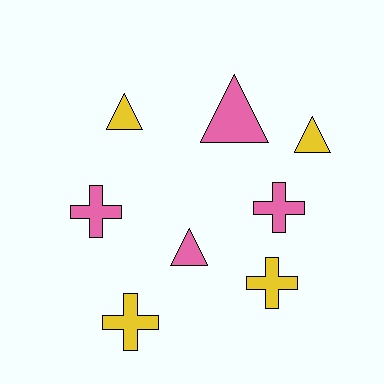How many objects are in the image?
There are 8 objects.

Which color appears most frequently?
Yellow, with 4 objects.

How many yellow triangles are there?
There are 2 yellow triangles.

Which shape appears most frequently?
Triangle, with 4 objects.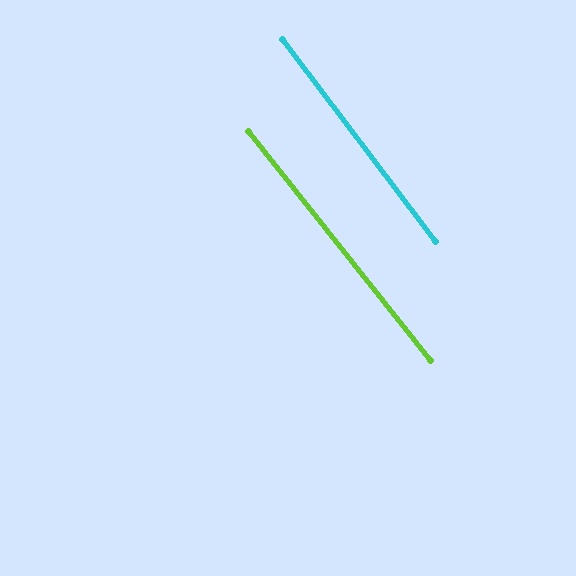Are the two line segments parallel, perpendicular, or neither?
Parallel — their directions differ by only 1.2°.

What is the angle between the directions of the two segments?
Approximately 1 degree.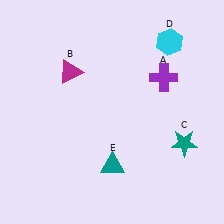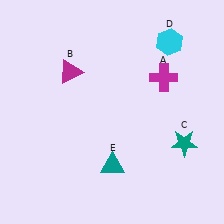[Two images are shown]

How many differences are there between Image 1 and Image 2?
There is 1 difference between the two images.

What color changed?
The cross (A) changed from purple in Image 1 to magenta in Image 2.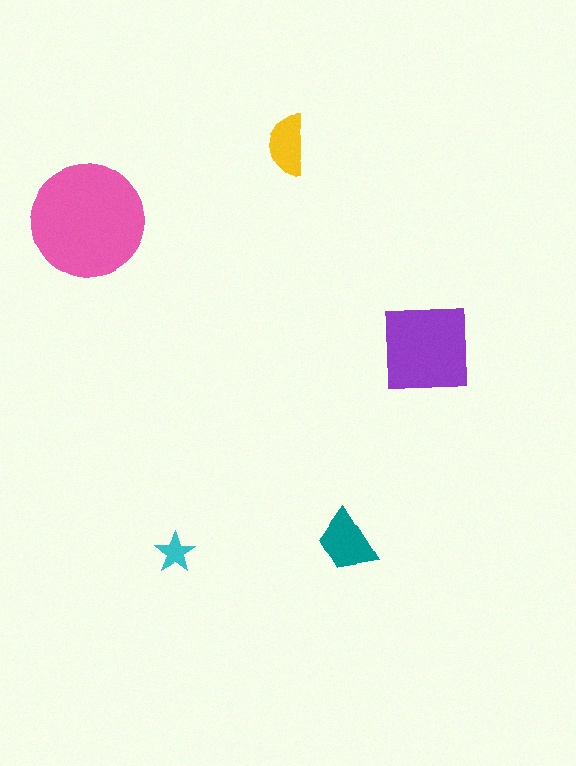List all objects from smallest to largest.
The cyan star, the yellow semicircle, the teal trapezoid, the purple square, the pink circle.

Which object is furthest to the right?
The purple square is rightmost.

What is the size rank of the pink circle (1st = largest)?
1st.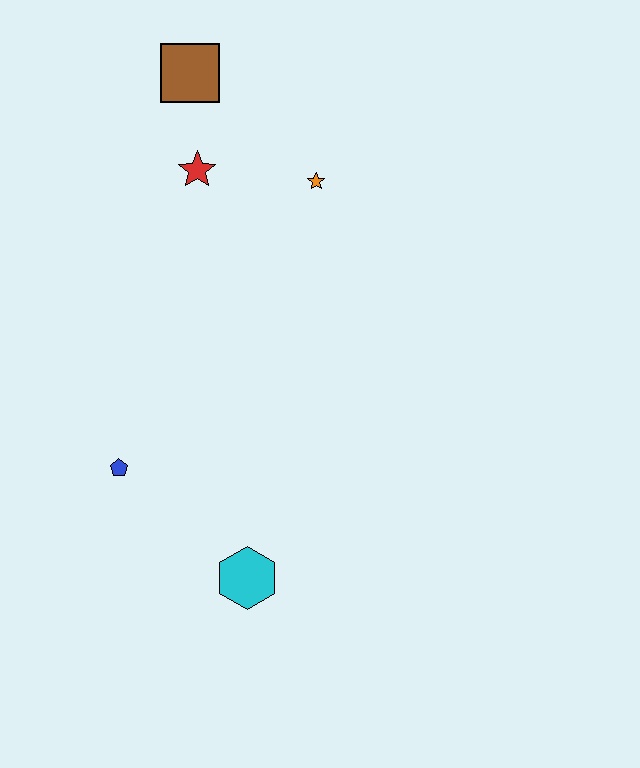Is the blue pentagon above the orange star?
No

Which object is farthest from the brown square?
The cyan hexagon is farthest from the brown square.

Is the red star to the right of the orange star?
No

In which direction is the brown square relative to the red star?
The brown square is above the red star.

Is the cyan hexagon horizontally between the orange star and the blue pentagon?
Yes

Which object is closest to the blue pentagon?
The cyan hexagon is closest to the blue pentagon.